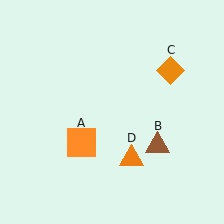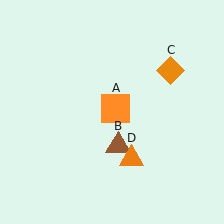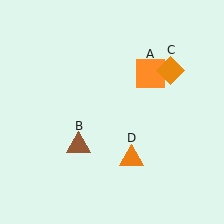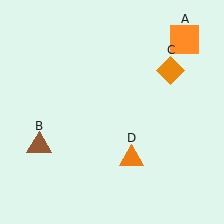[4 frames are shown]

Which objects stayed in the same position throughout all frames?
Orange diamond (object C) and orange triangle (object D) remained stationary.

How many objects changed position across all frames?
2 objects changed position: orange square (object A), brown triangle (object B).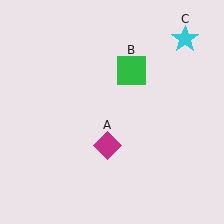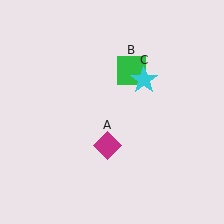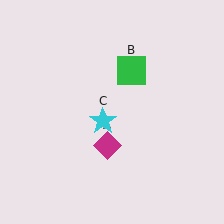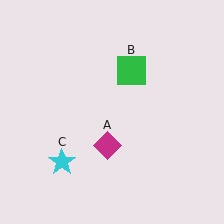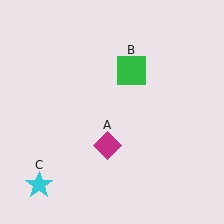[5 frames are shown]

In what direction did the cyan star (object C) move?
The cyan star (object C) moved down and to the left.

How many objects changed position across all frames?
1 object changed position: cyan star (object C).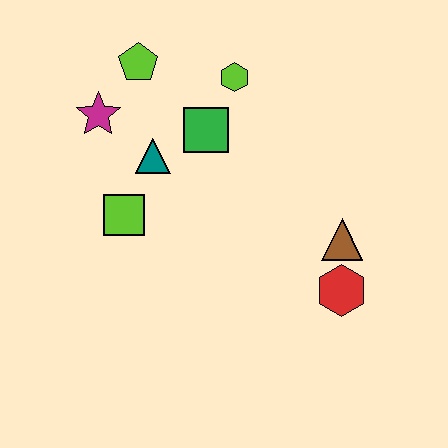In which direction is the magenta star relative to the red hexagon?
The magenta star is to the left of the red hexagon.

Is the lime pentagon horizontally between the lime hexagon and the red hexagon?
No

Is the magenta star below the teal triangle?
No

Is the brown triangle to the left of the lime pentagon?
No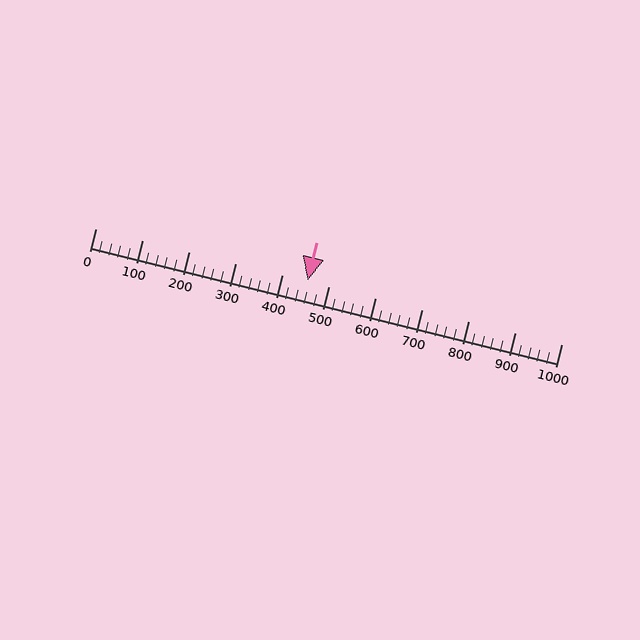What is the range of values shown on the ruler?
The ruler shows values from 0 to 1000.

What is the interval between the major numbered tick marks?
The major tick marks are spaced 100 units apart.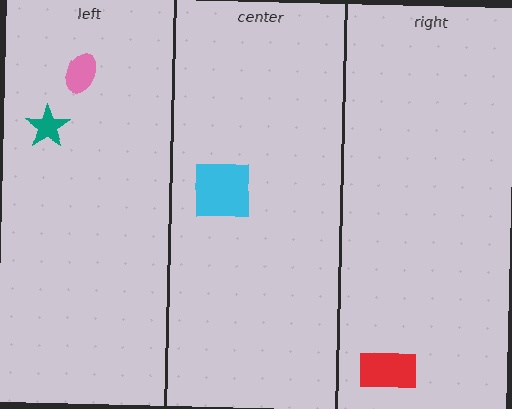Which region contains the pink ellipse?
The left region.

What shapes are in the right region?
The red rectangle.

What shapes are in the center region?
The cyan square.